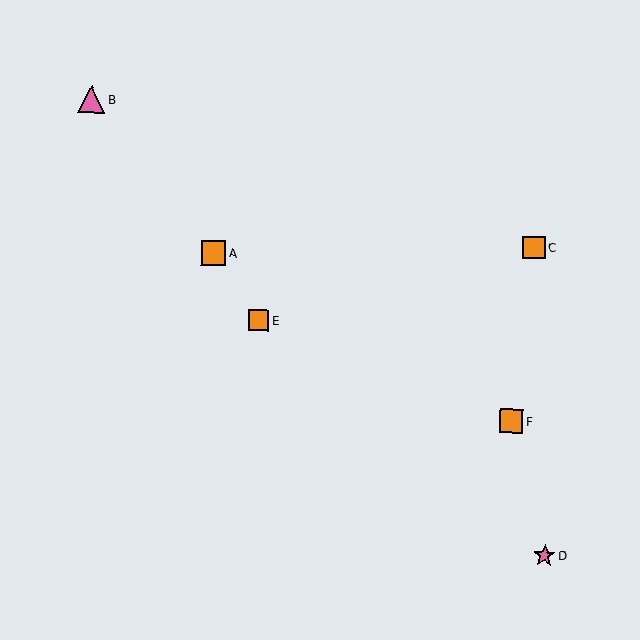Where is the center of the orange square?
The center of the orange square is at (511, 421).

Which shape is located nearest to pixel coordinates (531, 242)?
The orange square (labeled C) at (534, 248) is nearest to that location.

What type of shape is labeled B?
Shape B is a pink triangle.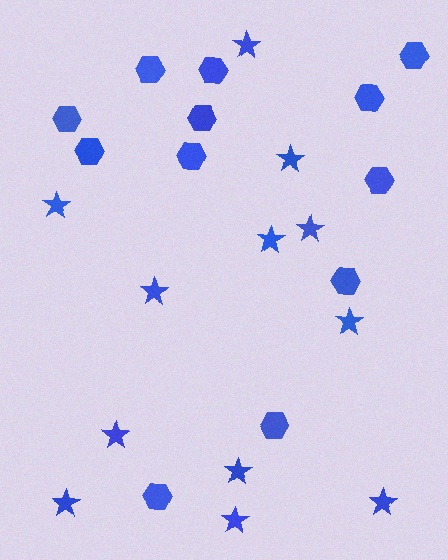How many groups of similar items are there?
There are 2 groups: one group of hexagons (12) and one group of stars (12).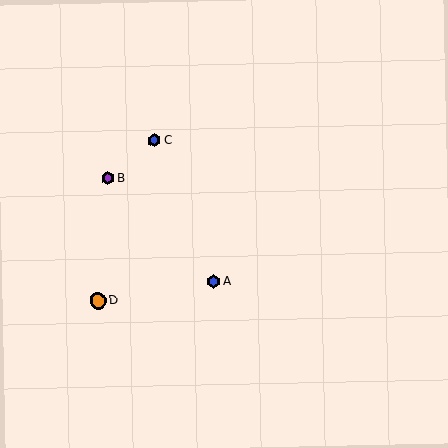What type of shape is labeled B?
Shape B is a purple hexagon.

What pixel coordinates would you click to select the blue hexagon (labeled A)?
Click at (214, 282) to select the blue hexagon A.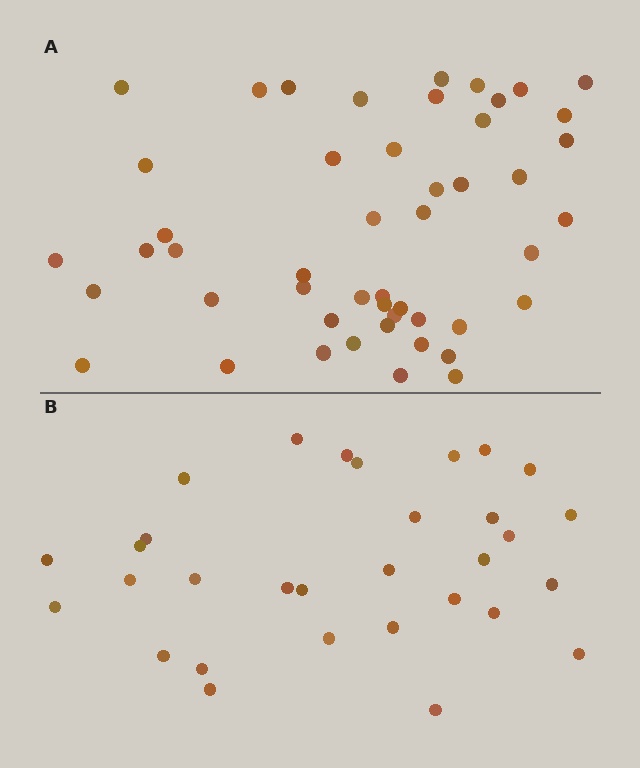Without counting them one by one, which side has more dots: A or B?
Region A (the top region) has more dots.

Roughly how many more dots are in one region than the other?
Region A has approximately 20 more dots than region B.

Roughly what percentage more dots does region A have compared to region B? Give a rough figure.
About 60% more.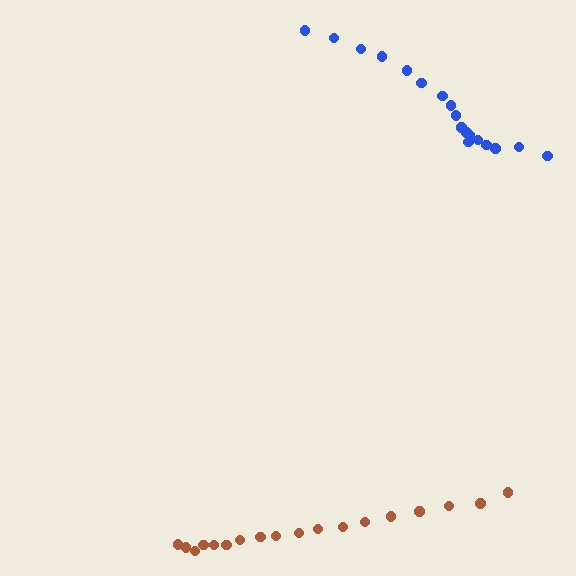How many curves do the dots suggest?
There are 2 distinct paths.